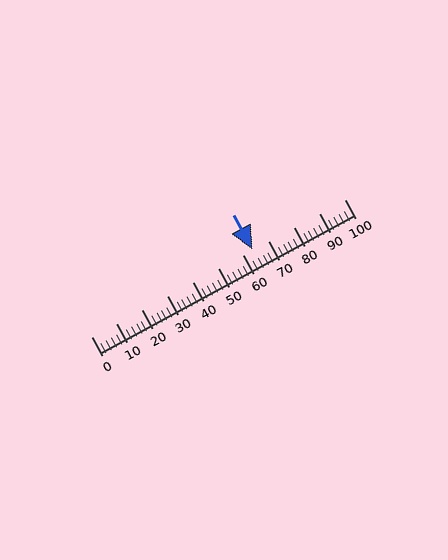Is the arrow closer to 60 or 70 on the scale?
The arrow is closer to 60.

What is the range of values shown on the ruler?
The ruler shows values from 0 to 100.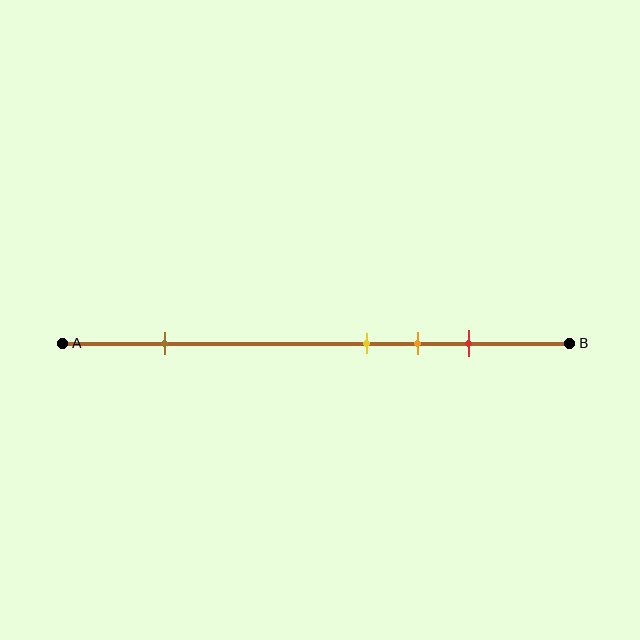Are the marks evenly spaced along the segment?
No, the marks are not evenly spaced.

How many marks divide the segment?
There are 4 marks dividing the segment.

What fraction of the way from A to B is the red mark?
The red mark is approximately 80% (0.8) of the way from A to B.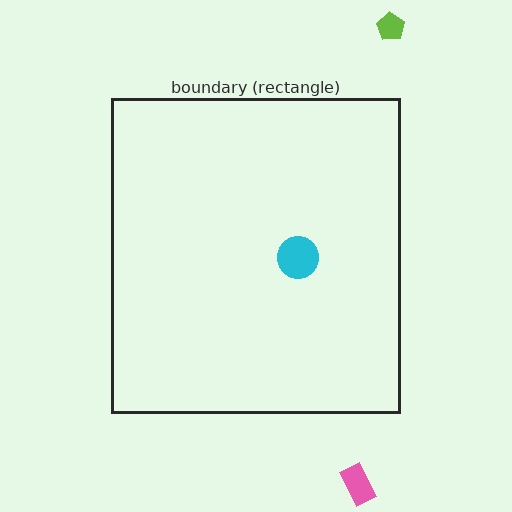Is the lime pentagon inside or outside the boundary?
Outside.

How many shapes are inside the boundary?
1 inside, 2 outside.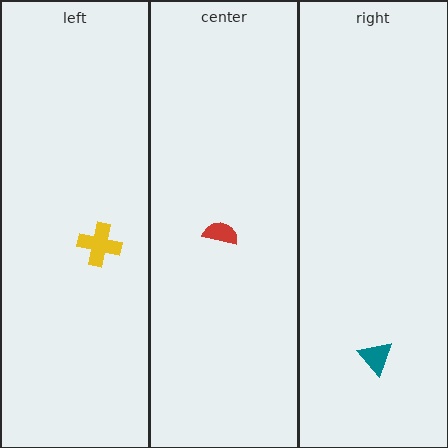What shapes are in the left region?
The yellow cross.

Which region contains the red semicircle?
The center region.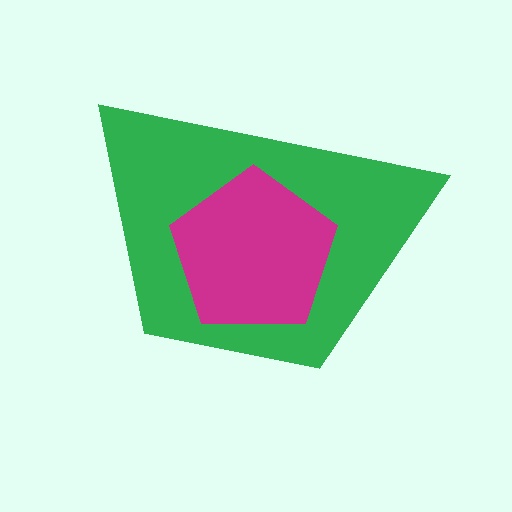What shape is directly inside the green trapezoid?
The magenta pentagon.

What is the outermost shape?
The green trapezoid.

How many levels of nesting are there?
2.